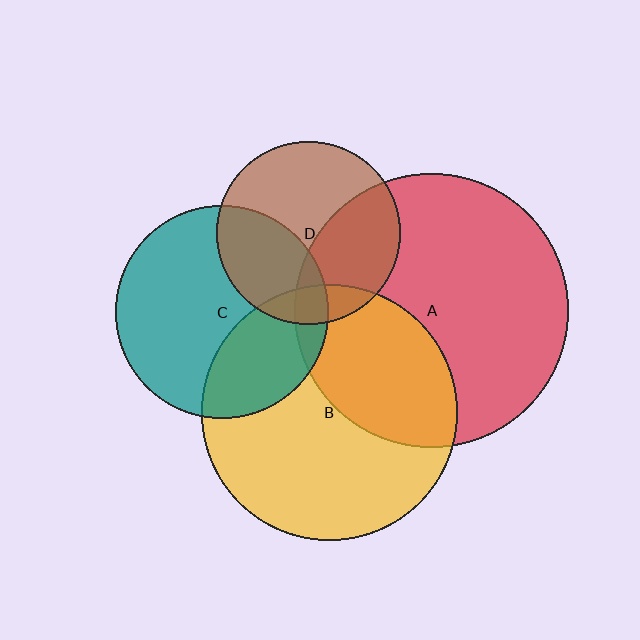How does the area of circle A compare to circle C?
Approximately 1.6 times.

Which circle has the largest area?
Circle A (red).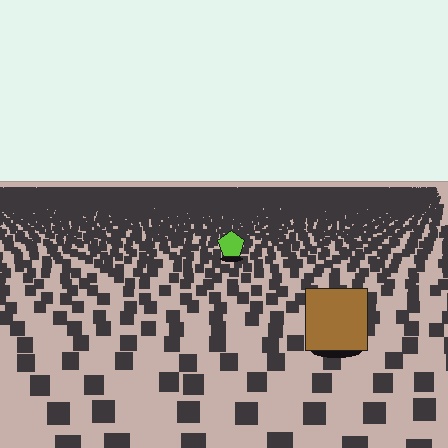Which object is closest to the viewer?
The brown square is closest. The texture marks near it are larger and more spread out.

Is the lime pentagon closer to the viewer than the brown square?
No. The brown square is closer — you can tell from the texture gradient: the ground texture is coarser near it.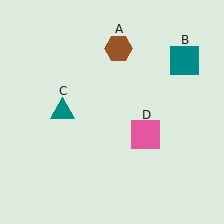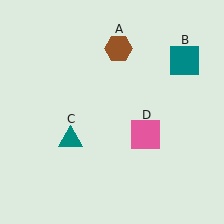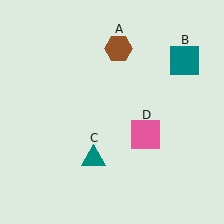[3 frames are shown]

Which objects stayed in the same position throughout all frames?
Brown hexagon (object A) and teal square (object B) and pink square (object D) remained stationary.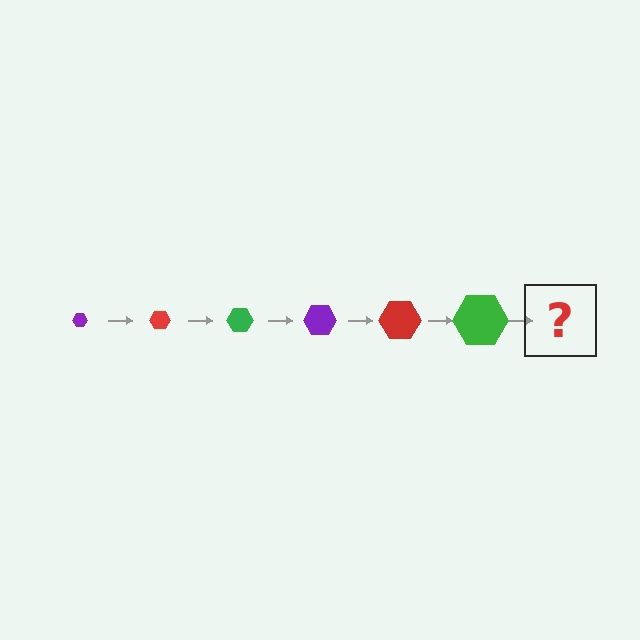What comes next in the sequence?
The next element should be a purple hexagon, larger than the previous one.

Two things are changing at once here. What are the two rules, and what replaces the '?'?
The two rules are that the hexagon grows larger each step and the color cycles through purple, red, and green. The '?' should be a purple hexagon, larger than the previous one.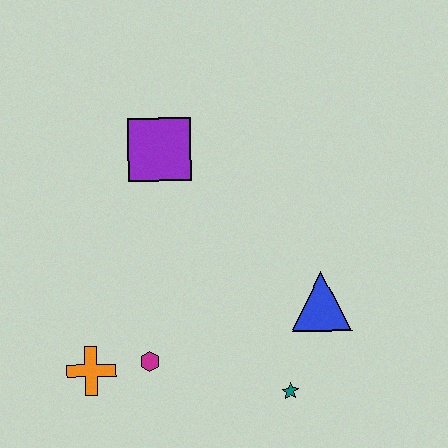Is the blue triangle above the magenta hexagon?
Yes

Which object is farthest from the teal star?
The purple square is farthest from the teal star.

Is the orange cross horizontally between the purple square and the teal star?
No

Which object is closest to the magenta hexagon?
The orange cross is closest to the magenta hexagon.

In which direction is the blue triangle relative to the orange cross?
The blue triangle is to the right of the orange cross.